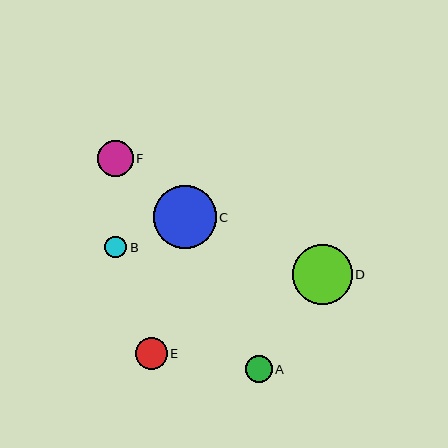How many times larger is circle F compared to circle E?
Circle F is approximately 1.1 times the size of circle E.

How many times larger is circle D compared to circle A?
Circle D is approximately 2.2 times the size of circle A.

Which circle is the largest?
Circle C is the largest with a size of approximately 63 pixels.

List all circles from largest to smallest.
From largest to smallest: C, D, F, E, A, B.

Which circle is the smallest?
Circle B is the smallest with a size of approximately 22 pixels.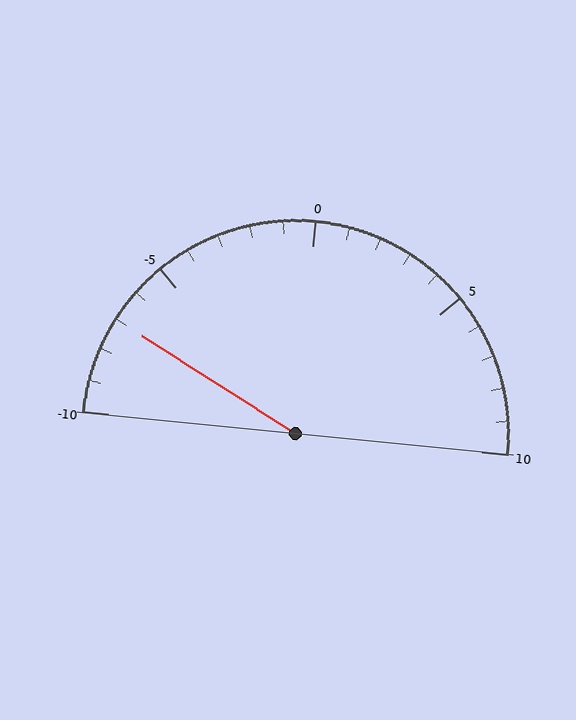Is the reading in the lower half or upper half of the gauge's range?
The reading is in the lower half of the range (-10 to 10).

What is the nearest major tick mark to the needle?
The nearest major tick mark is -5.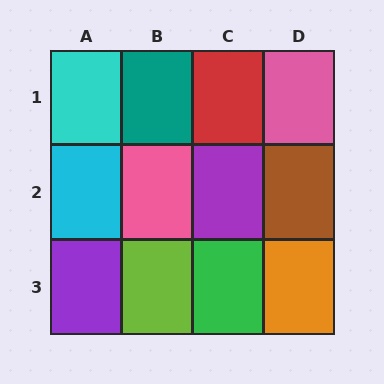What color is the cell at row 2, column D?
Brown.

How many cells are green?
1 cell is green.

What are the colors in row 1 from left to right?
Cyan, teal, red, pink.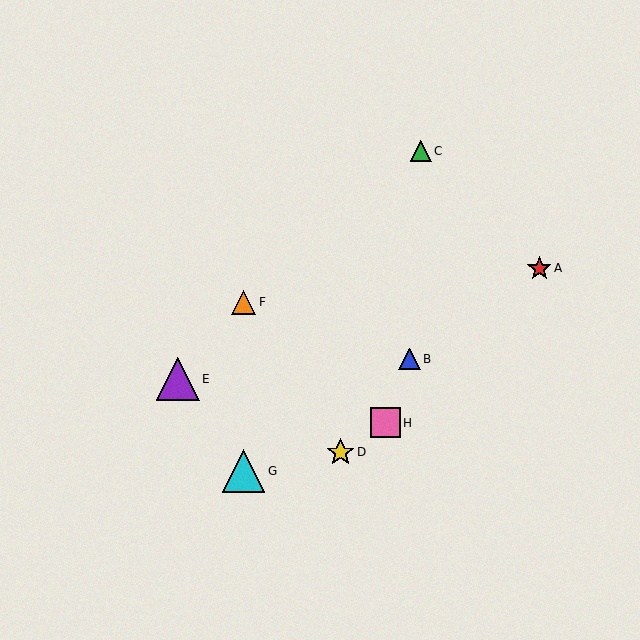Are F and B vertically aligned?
No, F is at x≈244 and B is at x≈410.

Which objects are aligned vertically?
Objects F, G are aligned vertically.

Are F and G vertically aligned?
Yes, both are at x≈244.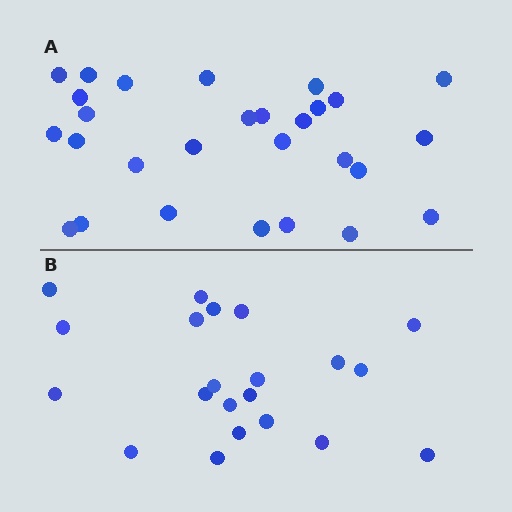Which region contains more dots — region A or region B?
Region A (the top region) has more dots.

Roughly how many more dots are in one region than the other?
Region A has roughly 8 or so more dots than region B.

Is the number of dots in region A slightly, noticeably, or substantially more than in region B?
Region A has noticeably more, but not dramatically so. The ratio is roughly 1.3 to 1.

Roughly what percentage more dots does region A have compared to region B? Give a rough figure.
About 35% more.